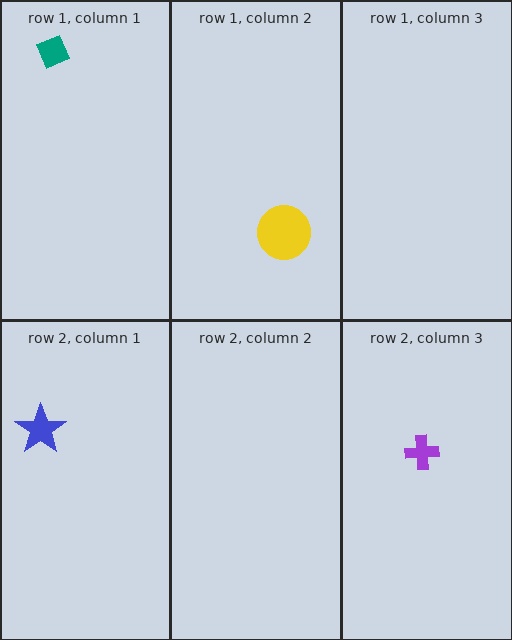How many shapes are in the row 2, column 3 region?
1.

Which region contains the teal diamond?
The row 1, column 1 region.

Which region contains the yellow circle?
The row 1, column 2 region.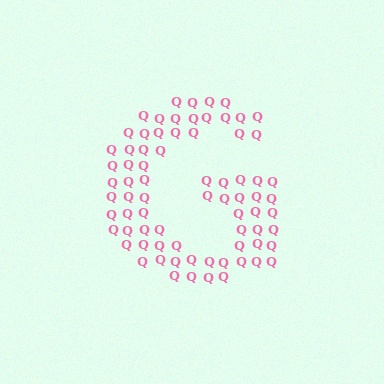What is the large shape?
The large shape is the letter G.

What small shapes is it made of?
It is made of small letter Q's.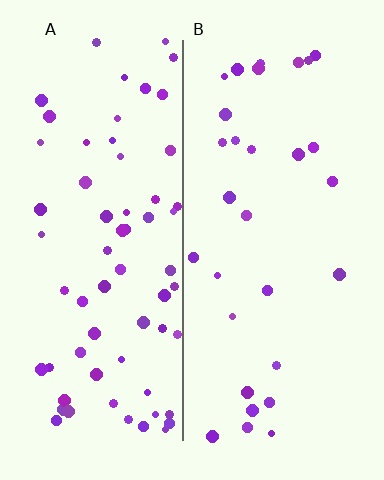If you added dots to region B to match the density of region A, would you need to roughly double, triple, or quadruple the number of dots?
Approximately double.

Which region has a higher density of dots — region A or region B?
A (the left).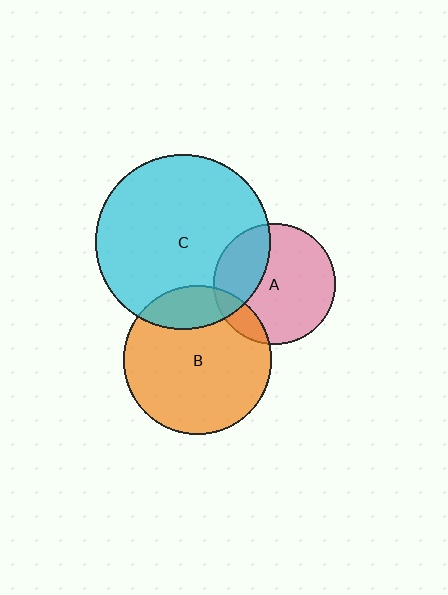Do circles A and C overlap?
Yes.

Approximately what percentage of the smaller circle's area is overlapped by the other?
Approximately 30%.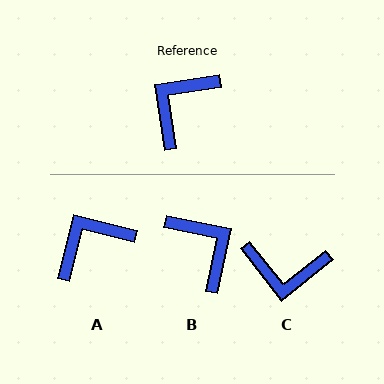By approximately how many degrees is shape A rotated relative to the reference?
Approximately 23 degrees clockwise.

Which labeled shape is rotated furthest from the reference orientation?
C, about 119 degrees away.